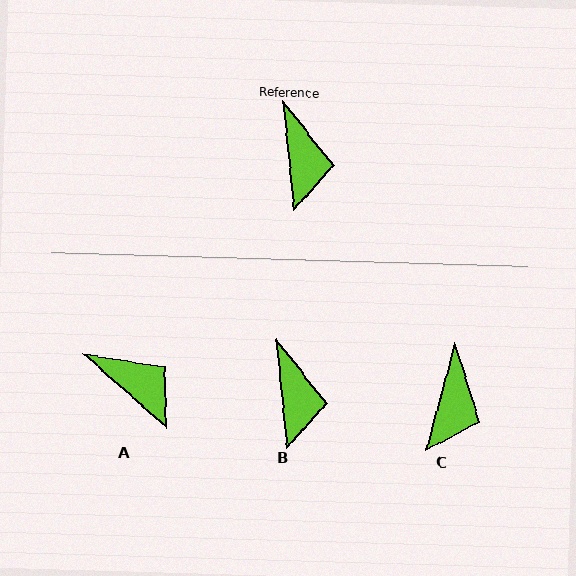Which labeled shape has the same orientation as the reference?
B.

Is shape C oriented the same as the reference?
No, it is off by about 21 degrees.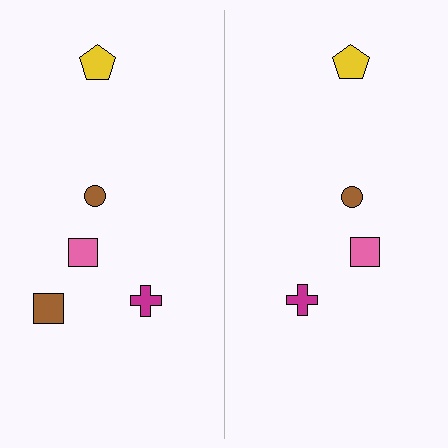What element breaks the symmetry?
A brown square is missing from the right side.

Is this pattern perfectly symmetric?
No, the pattern is not perfectly symmetric. A brown square is missing from the right side.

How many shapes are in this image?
There are 9 shapes in this image.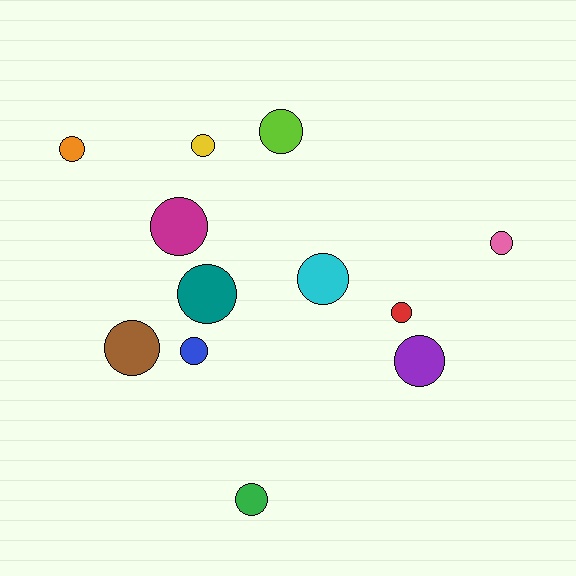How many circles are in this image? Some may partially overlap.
There are 12 circles.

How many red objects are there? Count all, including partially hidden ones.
There is 1 red object.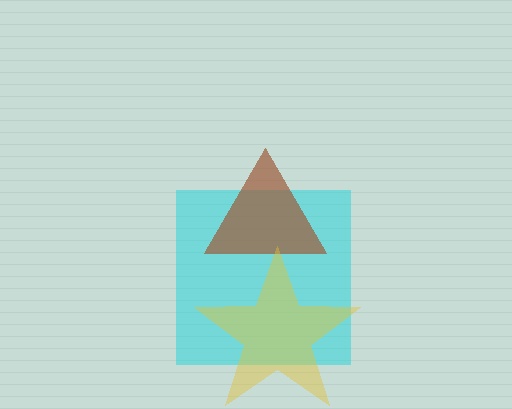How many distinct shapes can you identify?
There are 3 distinct shapes: a cyan square, a brown triangle, a yellow star.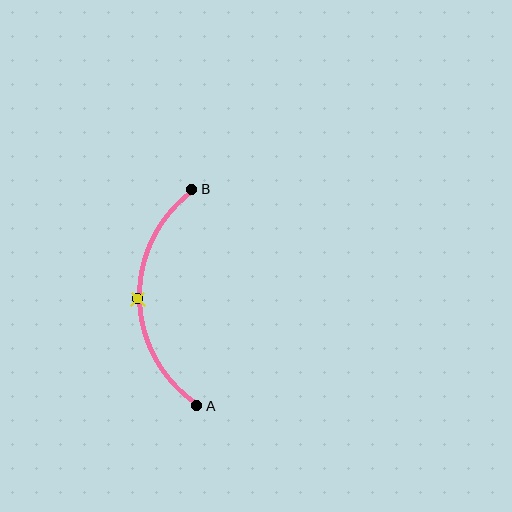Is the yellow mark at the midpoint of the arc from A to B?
Yes. The yellow mark lies on the arc at equal arc-length from both A and B — it is the arc midpoint.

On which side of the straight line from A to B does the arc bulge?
The arc bulges to the left of the straight line connecting A and B.